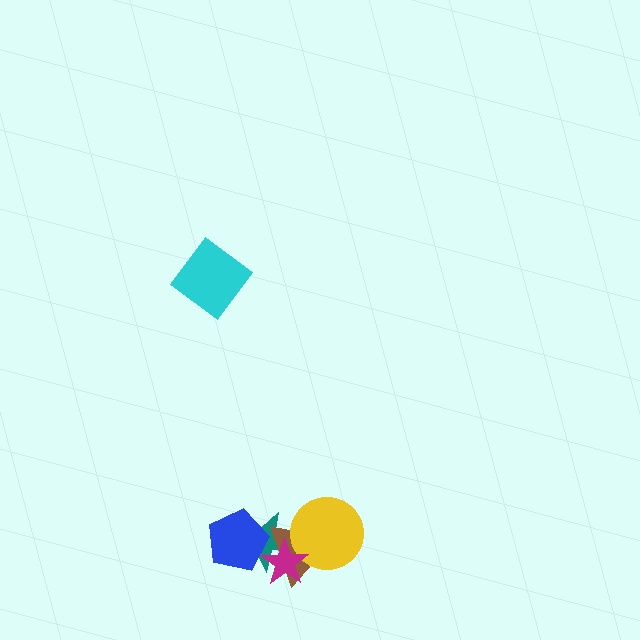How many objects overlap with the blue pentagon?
2 objects overlap with the blue pentagon.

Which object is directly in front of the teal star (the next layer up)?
The brown triangle is directly in front of the teal star.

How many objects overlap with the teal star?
3 objects overlap with the teal star.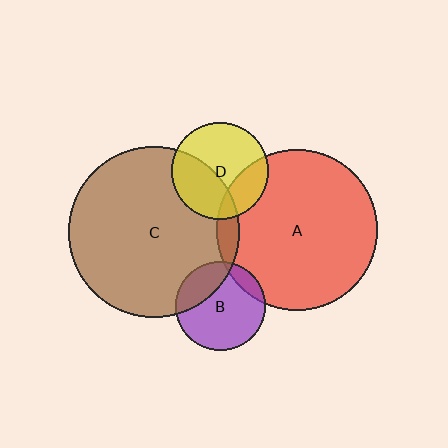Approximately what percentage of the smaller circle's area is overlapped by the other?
Approximately 40%.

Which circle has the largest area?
Circle C (brown).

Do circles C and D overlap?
Yes.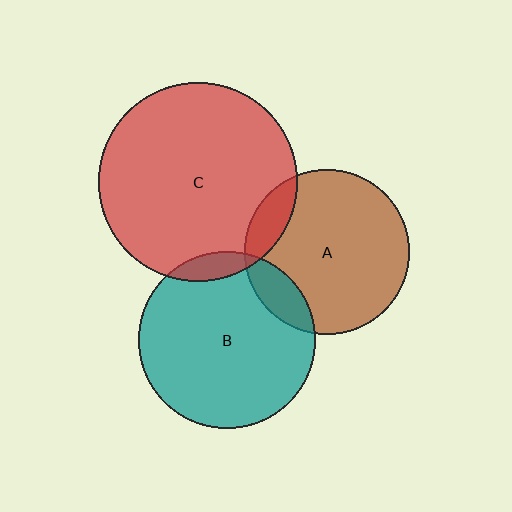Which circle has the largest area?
Circle C (red).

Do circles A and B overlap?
Yes.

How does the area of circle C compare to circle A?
Approximately 1.4 times.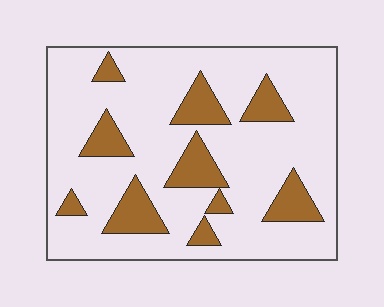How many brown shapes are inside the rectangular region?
10.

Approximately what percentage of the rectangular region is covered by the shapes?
Approximately 20%.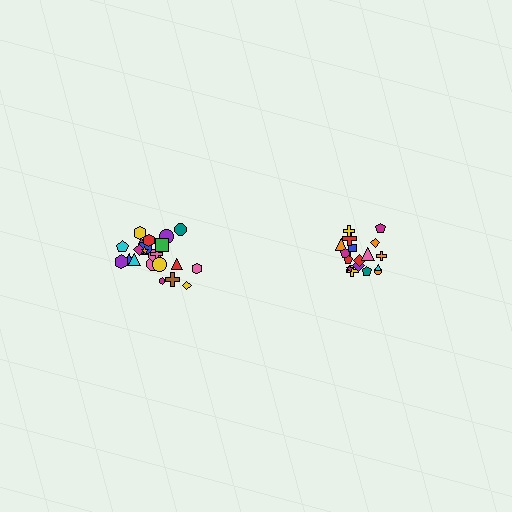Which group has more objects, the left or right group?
The left group.